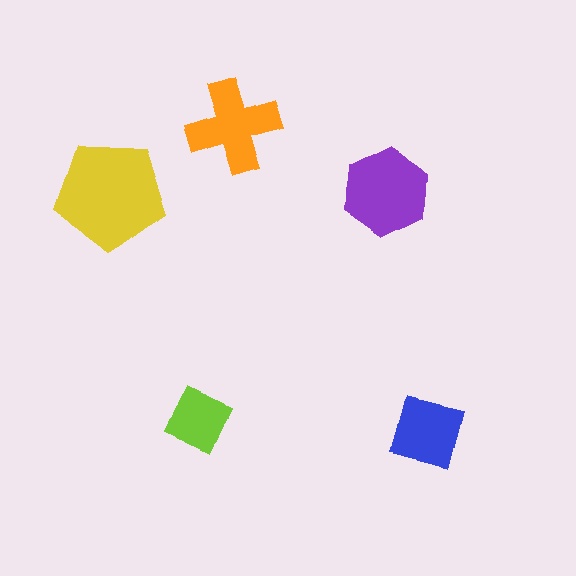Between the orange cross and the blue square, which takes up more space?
The orange cross.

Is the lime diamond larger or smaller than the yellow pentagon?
Smaller.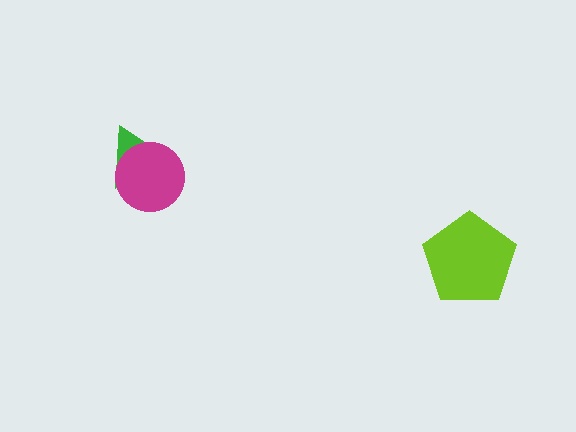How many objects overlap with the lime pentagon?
0 objects overlap with the lime pentagon.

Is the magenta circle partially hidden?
No, no other shape covers it.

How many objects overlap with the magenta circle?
1 object overlaps with the magenta circle.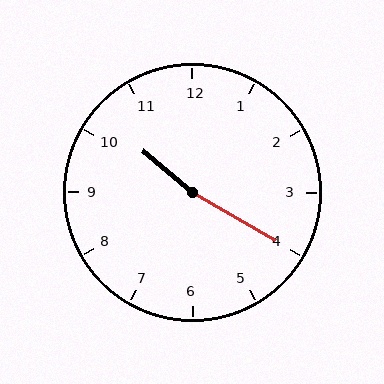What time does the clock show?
10:20.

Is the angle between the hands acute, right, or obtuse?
It is obtuse.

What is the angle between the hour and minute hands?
Approximately 170 degrees.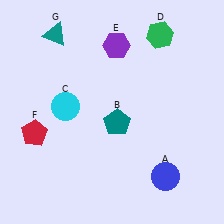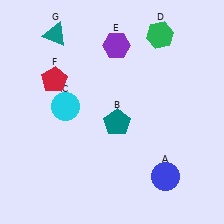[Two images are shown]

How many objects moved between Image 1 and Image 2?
1 object moved between the two images.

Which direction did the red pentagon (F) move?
The red pentagon (F) moved up.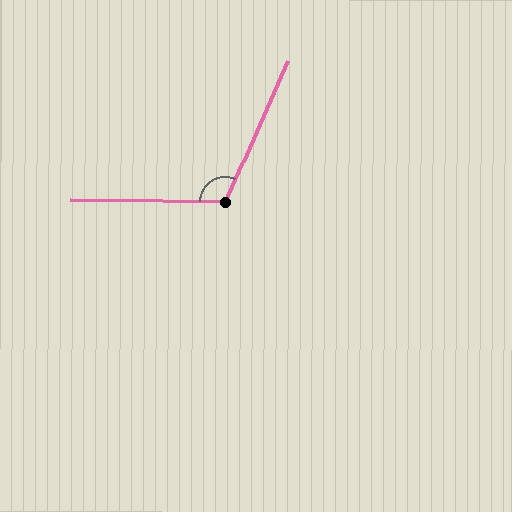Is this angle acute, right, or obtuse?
It is obtuse.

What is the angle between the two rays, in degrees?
Approximately 113 degrees.